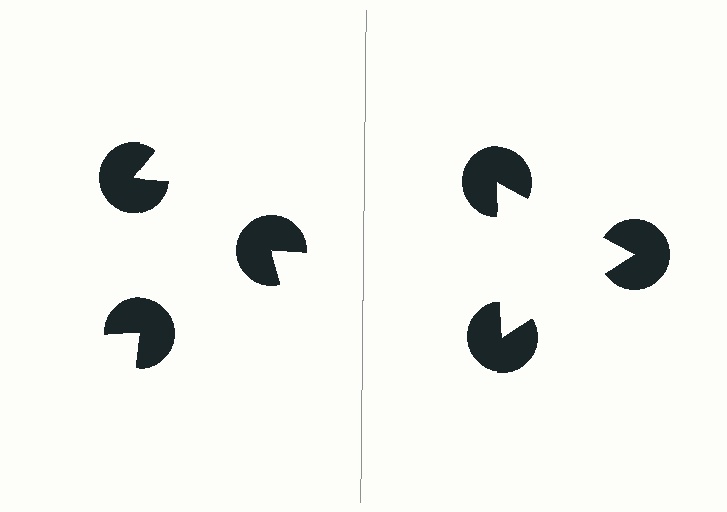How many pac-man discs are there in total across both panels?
6 — 3 on each side.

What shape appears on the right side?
An illusory triangle.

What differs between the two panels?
The pac-man discs are positioned identically on both sides; only the wedge orientations differ. On the right they align to a triangle; on the left they are misaligned.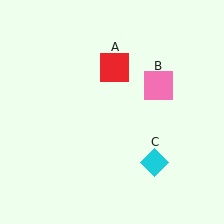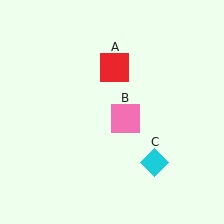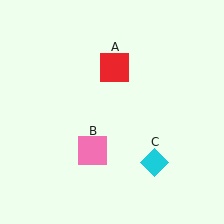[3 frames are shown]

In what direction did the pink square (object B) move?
The pink square (object B) moved down and to the left.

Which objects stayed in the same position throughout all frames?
Red square (object A) and cyan diamond (object C) remained stationary.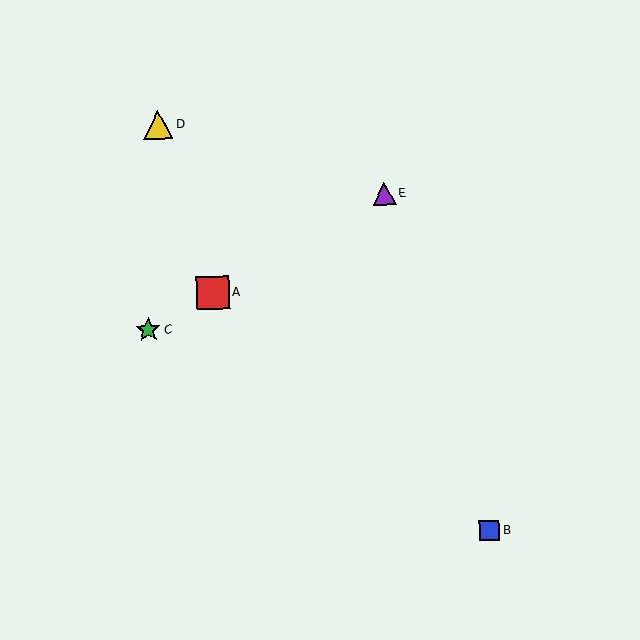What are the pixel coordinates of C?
Object C is at (148, 330).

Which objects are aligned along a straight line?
Objects A, C, E are aligned along a straight line.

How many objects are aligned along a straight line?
3 objects (A, C, E) are aligned along a straight line.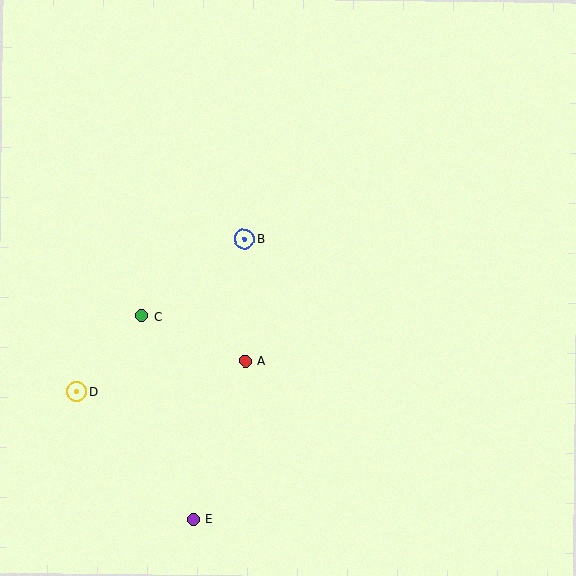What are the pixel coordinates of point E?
Point E is at (194, 519).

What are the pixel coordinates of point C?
Point C is at (142, 316).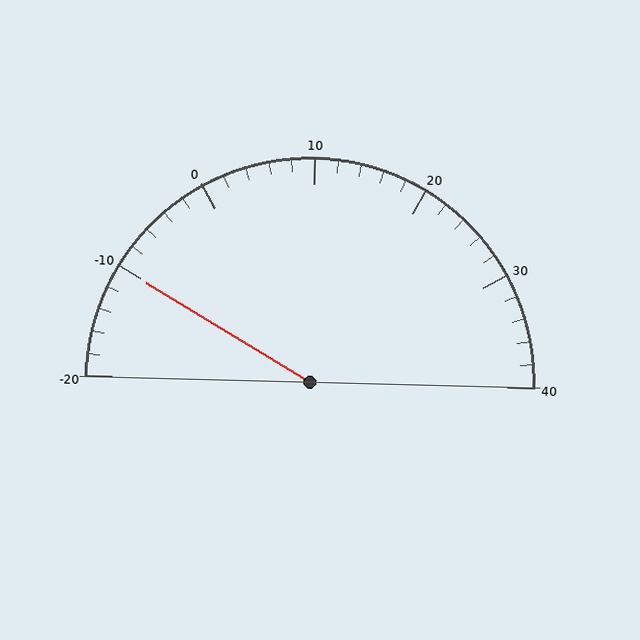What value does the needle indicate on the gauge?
The needle indicates approximately -10.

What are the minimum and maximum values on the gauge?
The gauge ranges from -20 to 40.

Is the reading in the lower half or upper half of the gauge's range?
The reading is in the lower half of the range (-20 to 40).